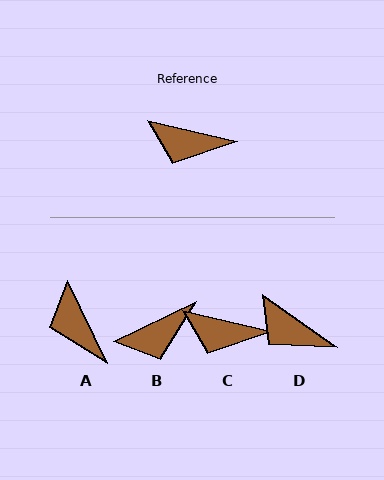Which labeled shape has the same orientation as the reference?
C.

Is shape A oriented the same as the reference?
No, it is off by about 51 degrees.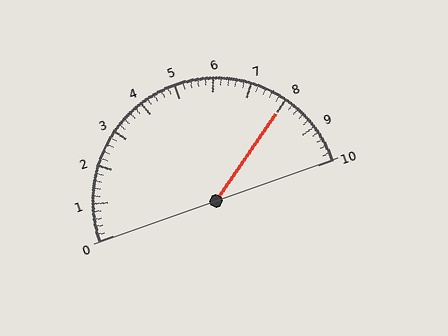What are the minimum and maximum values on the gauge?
The gauge ranges from 0 to 10.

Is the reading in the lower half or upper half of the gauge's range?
The reading is in the upper half of the range (0 to 10).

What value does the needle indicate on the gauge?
The needle indicates approximately 8.0.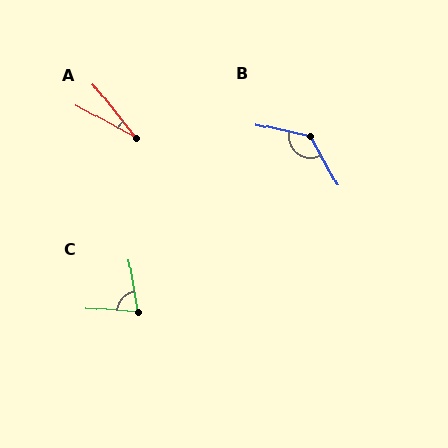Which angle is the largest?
B, at approximately 131 degrees.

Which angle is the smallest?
A, at approximately 23 degrees.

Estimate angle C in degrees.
Approximately 76 degrees.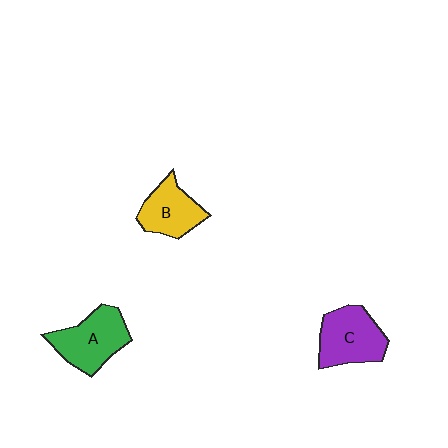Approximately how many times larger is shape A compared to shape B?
Approximately 1.3 times.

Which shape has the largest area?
Shape A (green).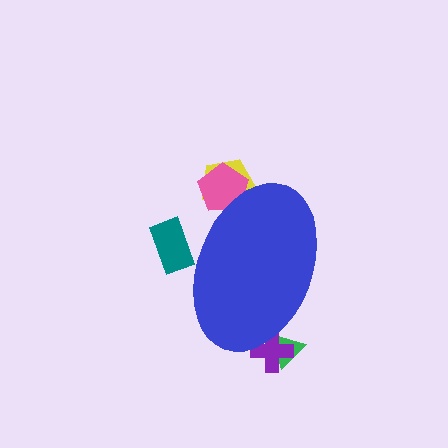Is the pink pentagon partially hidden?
Yes, the pink pentagon is partially hidden behind the blue ellipse.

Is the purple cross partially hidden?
Yes, the purple cross is partially hidden behind the blue ellipse.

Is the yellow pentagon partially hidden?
Yes, the yellow pentagon is partially hidden behind the blue ellipse.